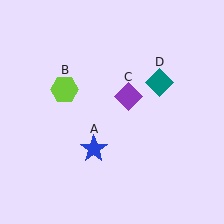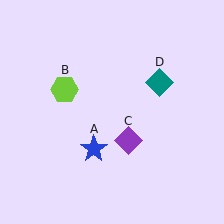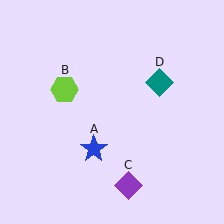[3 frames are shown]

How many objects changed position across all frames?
1 object changed position: purple diamond (object C).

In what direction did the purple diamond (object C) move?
The purple diamond (object C) moved down.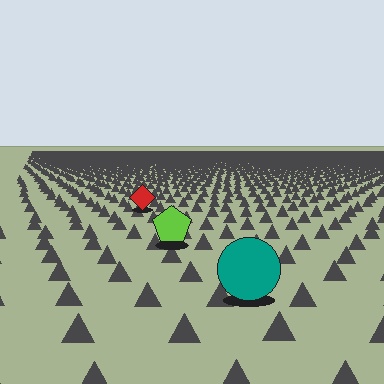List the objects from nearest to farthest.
From nearest to farthest: the teal circle, the lime pentagon, the red diamond.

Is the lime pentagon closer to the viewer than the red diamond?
Yes. The lime pentagon is closer — you can tell from the texture gradient: the ground texture is coarser near it.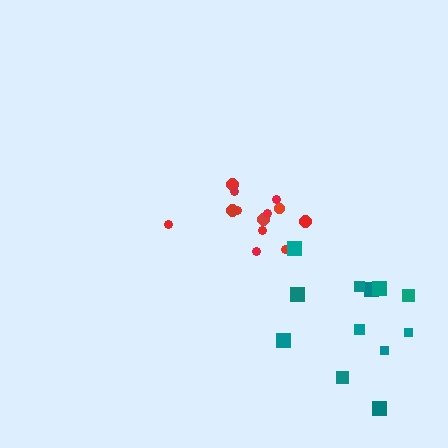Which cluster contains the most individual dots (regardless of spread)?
Red (13).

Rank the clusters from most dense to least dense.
red, teal.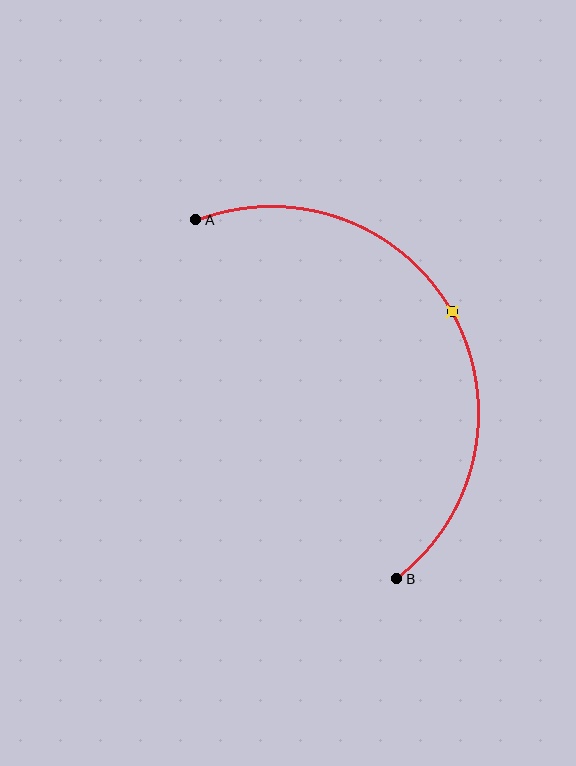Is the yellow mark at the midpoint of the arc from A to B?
Yes. The yellow mark lies on the arc at equal arc-length from both A and B — it is the arc midpoint.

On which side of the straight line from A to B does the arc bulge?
The arc bulges to the right of the straight line connecting A and B.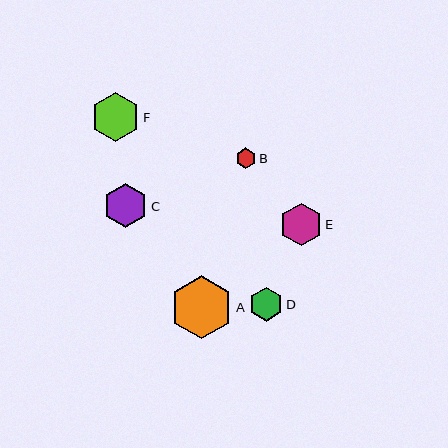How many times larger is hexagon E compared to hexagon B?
Hexagon E is approximately 2.1 times the size of hexagon B.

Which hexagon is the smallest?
Hexagon B is the smallest with a size of approximately 20 pixels.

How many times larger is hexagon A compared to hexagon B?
Hexagon A is approximately 3.1 times the size of hexagon B.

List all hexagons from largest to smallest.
From largest to smallest: A, F, C, E, D, B.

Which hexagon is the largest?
Hexagon A is the largest with a size of approximately 63 pixels.